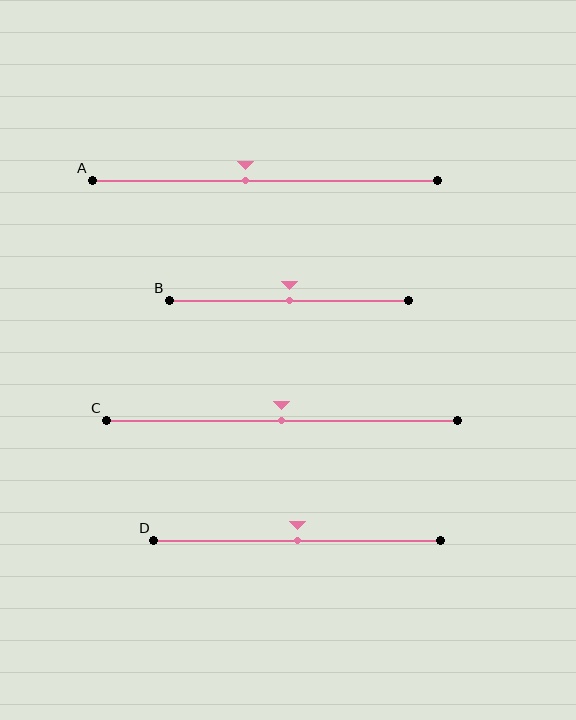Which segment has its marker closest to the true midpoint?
Segment B has its marker closest to the true midpoint.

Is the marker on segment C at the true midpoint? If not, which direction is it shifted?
Yes, the marker on segment C is at the true midpoint.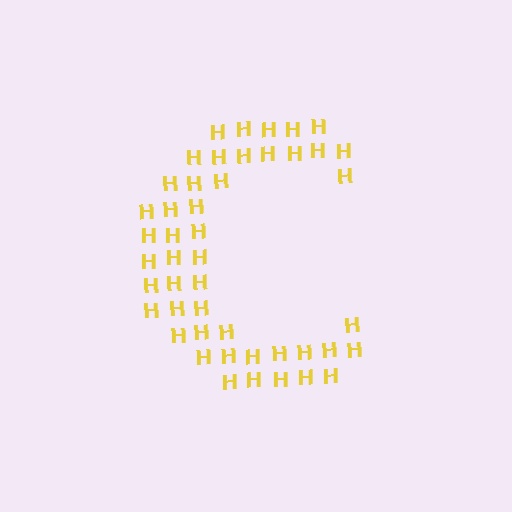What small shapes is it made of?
It is made of small letter H's.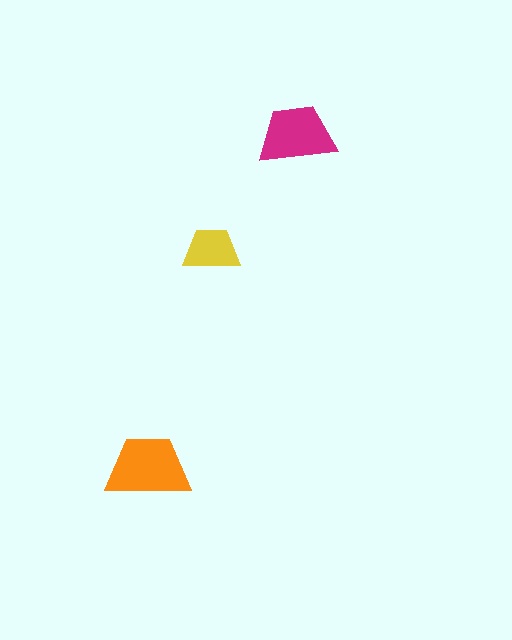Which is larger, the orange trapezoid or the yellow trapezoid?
The orange one.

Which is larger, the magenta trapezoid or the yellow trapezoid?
The magenta one.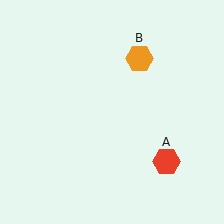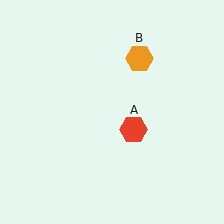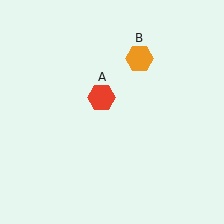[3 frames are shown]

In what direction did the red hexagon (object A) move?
The red hexagon (object A) moved up and to the left.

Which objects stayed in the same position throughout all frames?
Orange hexagon (object B) remained stationary.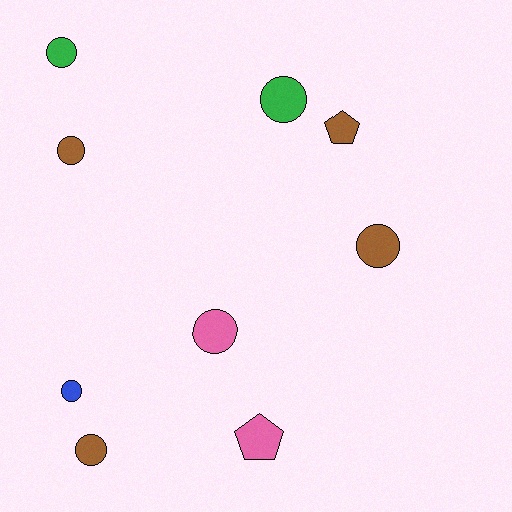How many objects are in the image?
There are 9 objects.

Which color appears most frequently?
Brown, with 4 objects.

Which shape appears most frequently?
Circle, with 7 objects.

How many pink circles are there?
There is 1 pink circle.